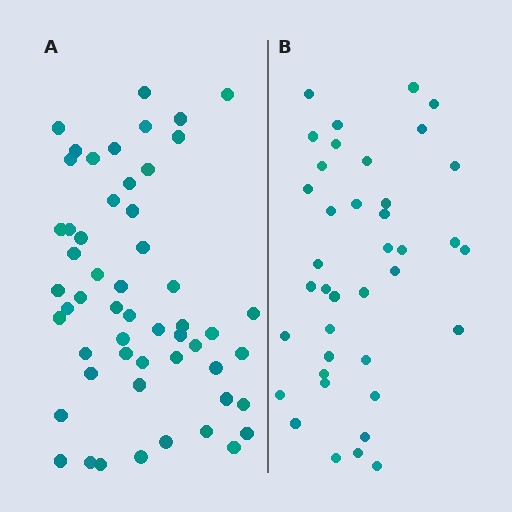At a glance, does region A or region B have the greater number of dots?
Region A (the left region) has more dots.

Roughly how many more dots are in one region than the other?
Region A has approximately 15 more dots than region B.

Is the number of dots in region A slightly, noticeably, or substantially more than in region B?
Region A has noticeably more, but not dramatically so. The ratio is roughly 1.4 to 1.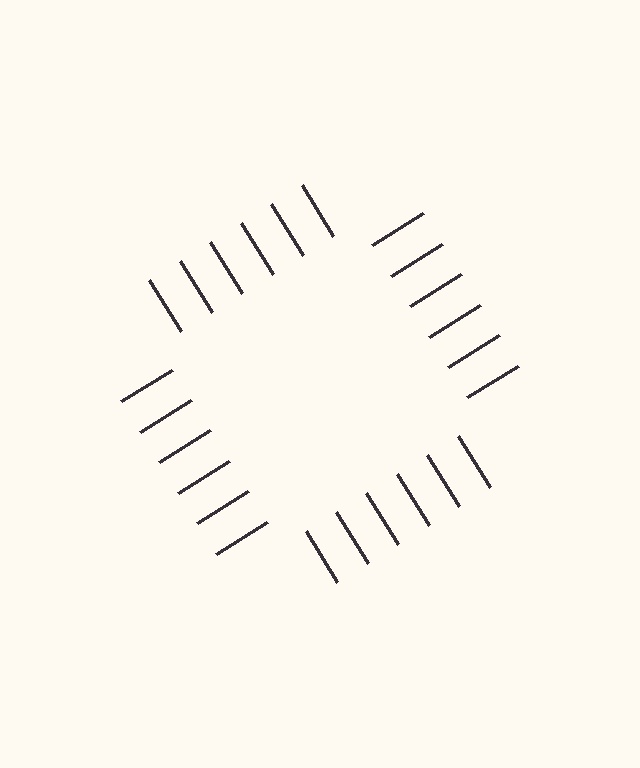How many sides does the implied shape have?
4 sides — the line-ends trace a square.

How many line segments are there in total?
24 — 6 along each of the 4 edges.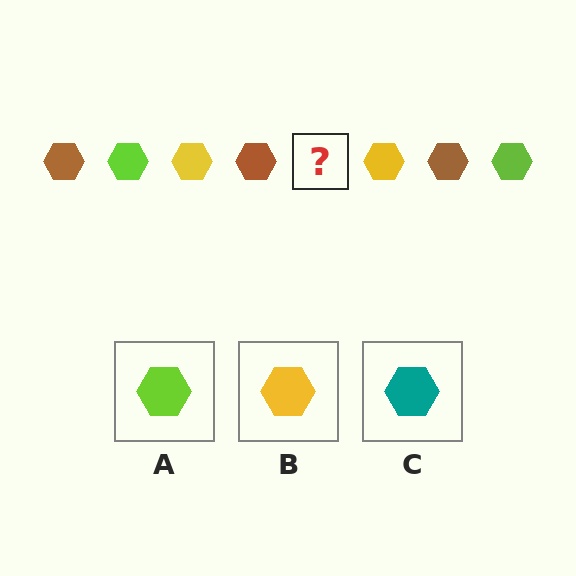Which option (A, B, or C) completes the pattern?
A.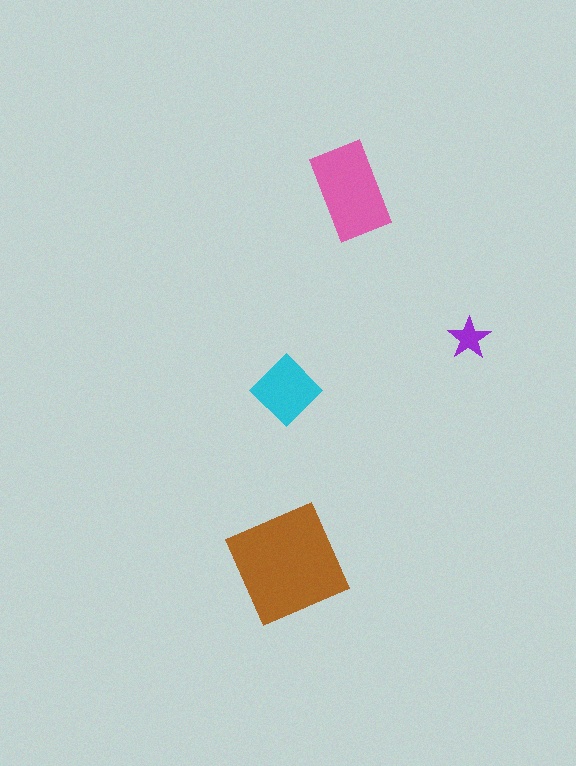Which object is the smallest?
The purple star.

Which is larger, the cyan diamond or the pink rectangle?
The pink rectangle.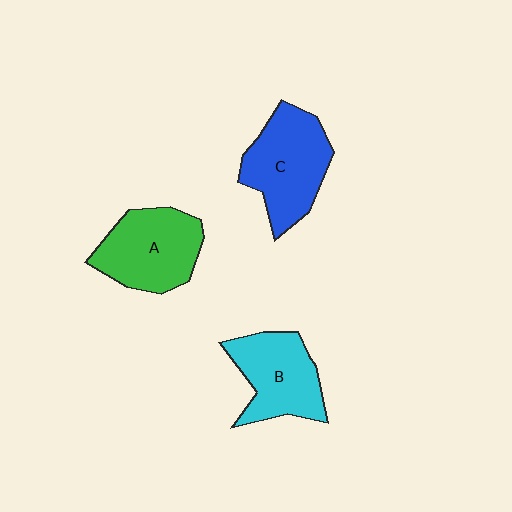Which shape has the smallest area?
Shape B (cyan).